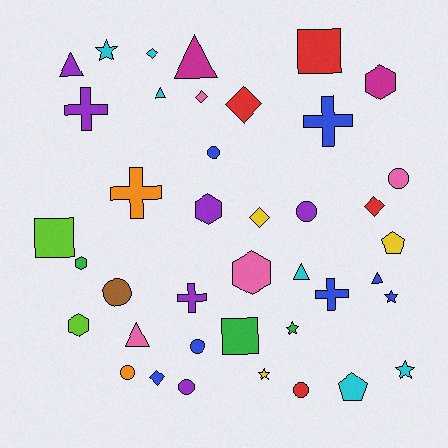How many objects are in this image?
There are 40 objects.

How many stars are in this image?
There are 5 stars.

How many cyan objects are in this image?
There are 6 cyan objects.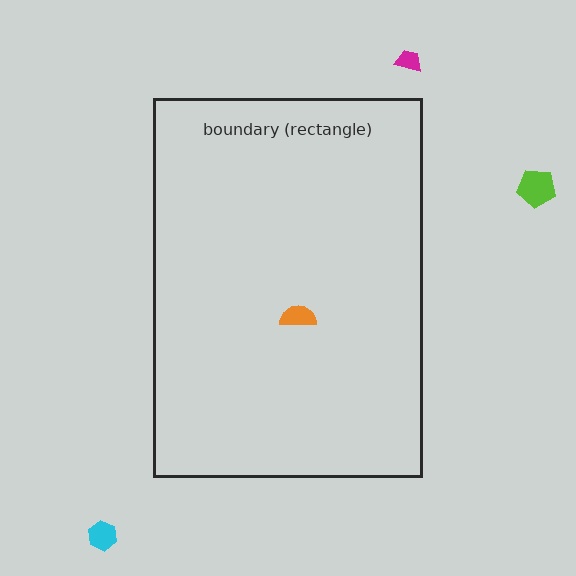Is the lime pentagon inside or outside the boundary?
Outside.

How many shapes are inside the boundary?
1 inside, 3 outside.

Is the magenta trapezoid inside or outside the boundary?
Outside.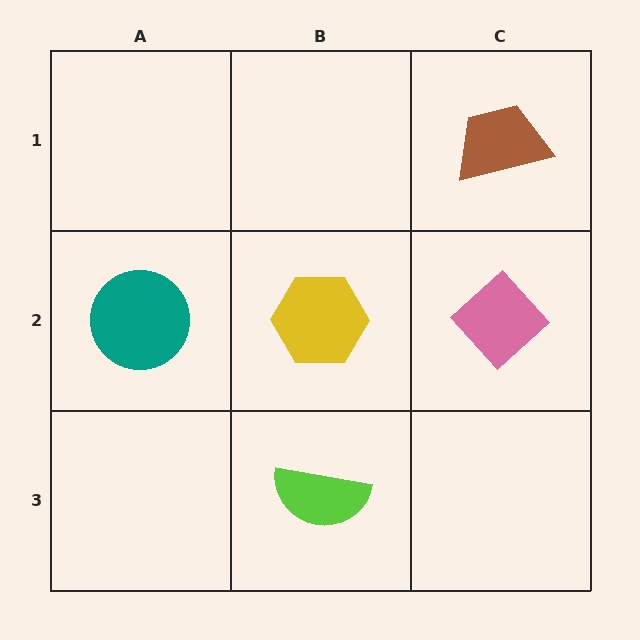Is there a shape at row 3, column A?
No, that cell is empty.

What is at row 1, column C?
A brown trapezoid.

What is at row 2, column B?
A yellow hexagon.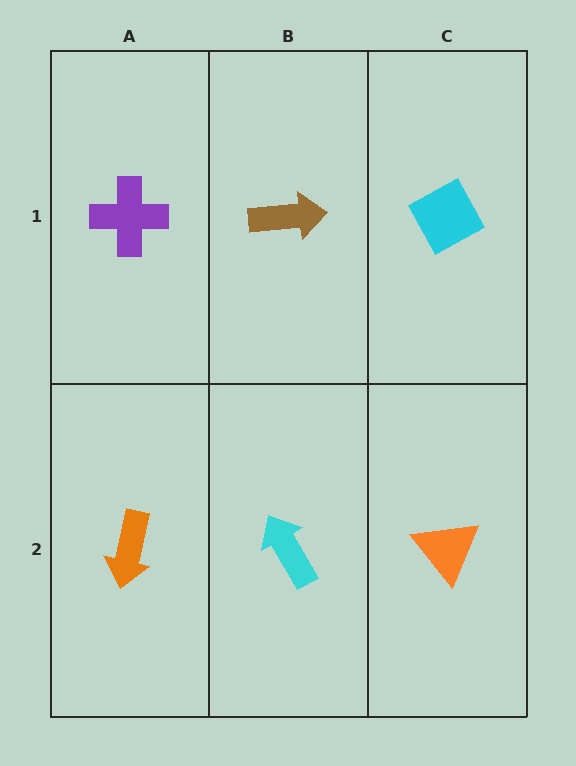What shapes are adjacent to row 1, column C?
An orange triangle (row 2, column C), a brown arrow (row 1, column B).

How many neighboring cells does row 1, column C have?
2.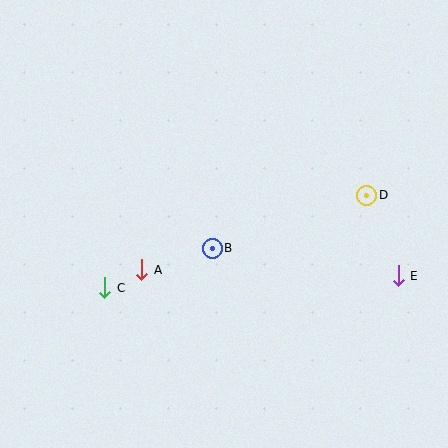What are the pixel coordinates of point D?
Point D is at (367, 195).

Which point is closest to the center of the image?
Point B at (212, 248) is closest to the center.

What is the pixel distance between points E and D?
The distance between E and D is 87 pixels.